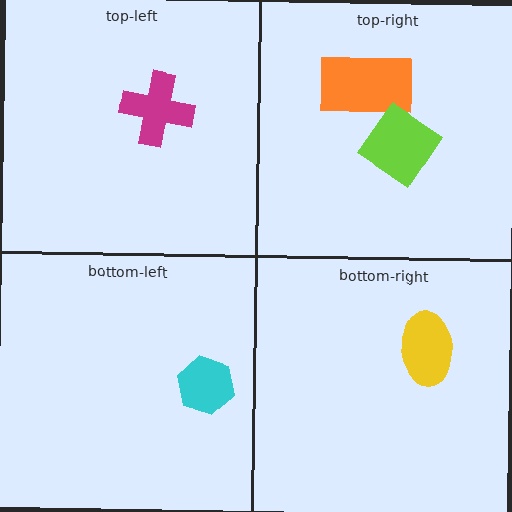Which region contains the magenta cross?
The top-left region.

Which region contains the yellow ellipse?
The bottom-right region.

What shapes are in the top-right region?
The orange rectangle, the lime diamond.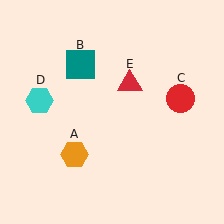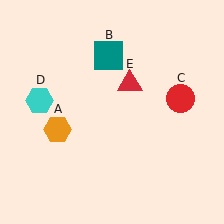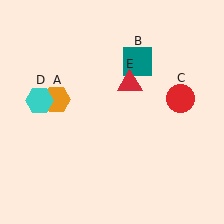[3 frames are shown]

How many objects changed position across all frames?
2 objects changed position: orange hexagon (object A), teal square (object B).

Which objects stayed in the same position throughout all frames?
Red circle (object C) and cyan hexagon (object D) and red triangle (object E) remained stationary.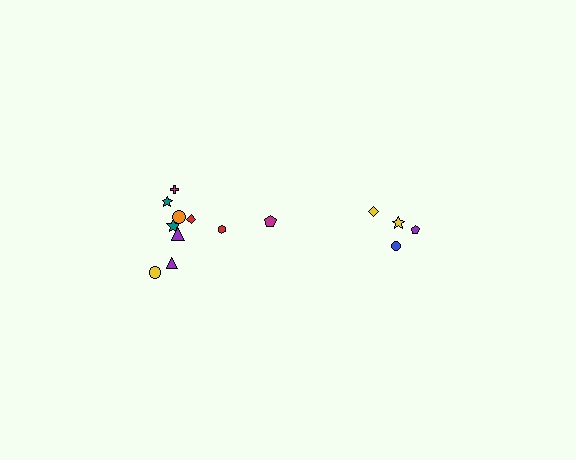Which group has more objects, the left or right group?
The left group.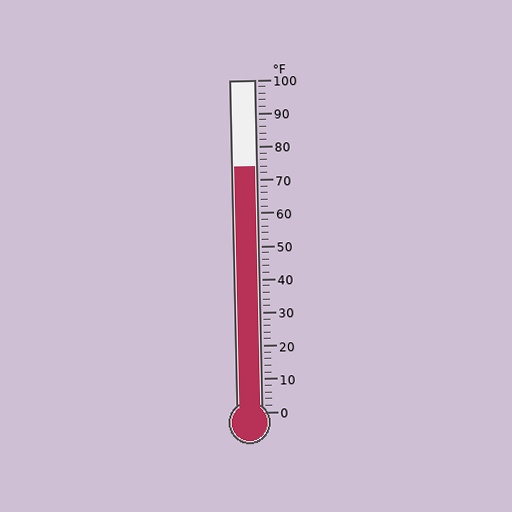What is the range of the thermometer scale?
The thermometer scale ranges from 0°F to 100°F.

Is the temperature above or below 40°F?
The temperature is above 40°F.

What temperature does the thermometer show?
The thermometer shows approximately 74°F.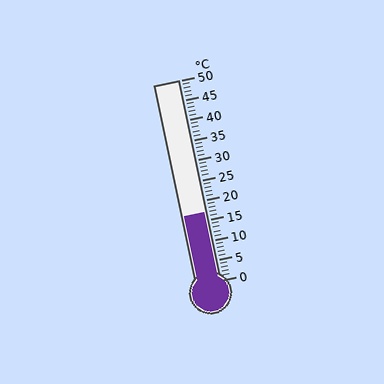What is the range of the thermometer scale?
The thermometer scale ranges from 0°C to 50°C.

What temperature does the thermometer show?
The thermometer shows approximately 17°C.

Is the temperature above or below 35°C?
The temperature is below 35°C.